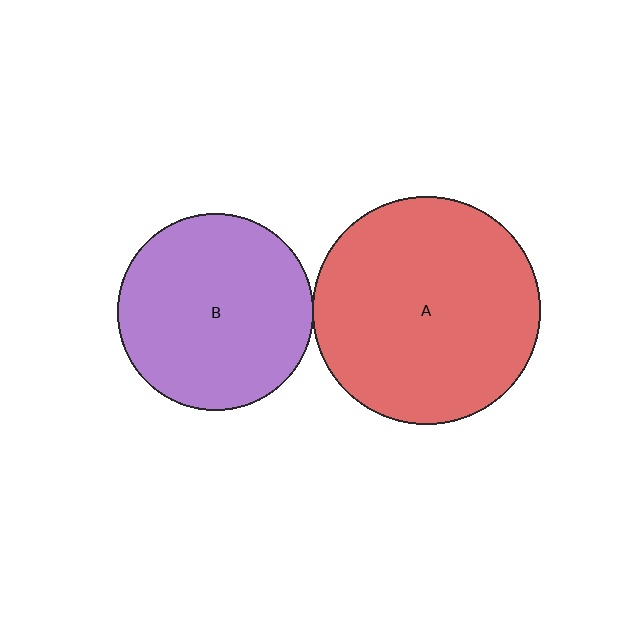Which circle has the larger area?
Circle A (red).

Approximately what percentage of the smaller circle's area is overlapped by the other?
Approximately 5%.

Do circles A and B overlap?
Yes.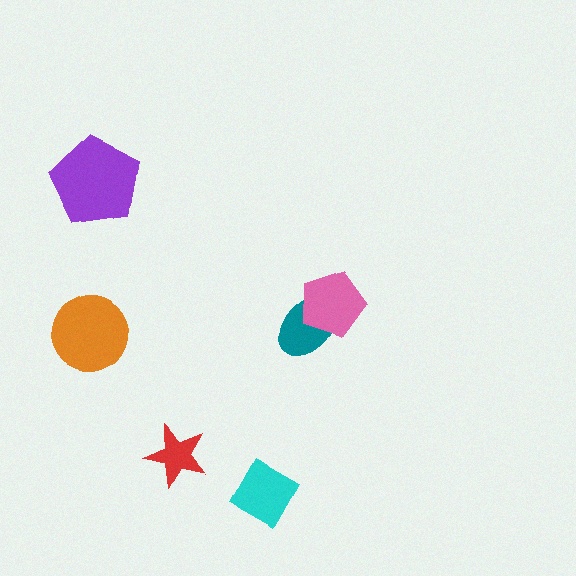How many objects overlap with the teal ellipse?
1 object overlaps with the teal ellipse.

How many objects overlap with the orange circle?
0 objects overlap with the orange circle.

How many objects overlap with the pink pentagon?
1 object overlaps with the pink pentagon.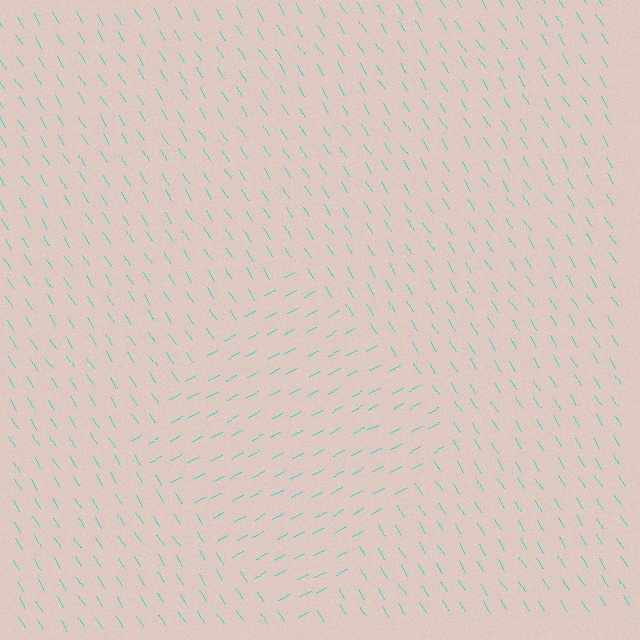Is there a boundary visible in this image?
Yes, there is a texture boundary formed by a change in line orientation.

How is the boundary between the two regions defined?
The boundary is defined purely by a change in line orientation (approximately 85 degrees difference). All lines are the same color and thickness.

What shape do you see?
I see a diamond.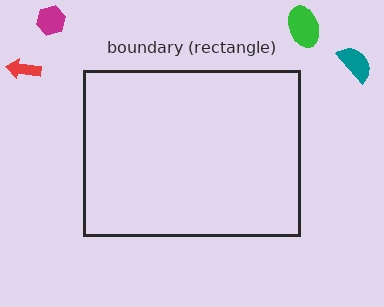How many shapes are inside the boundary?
0 inside, 4 outside.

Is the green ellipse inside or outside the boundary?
Outside.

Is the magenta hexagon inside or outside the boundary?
Outside.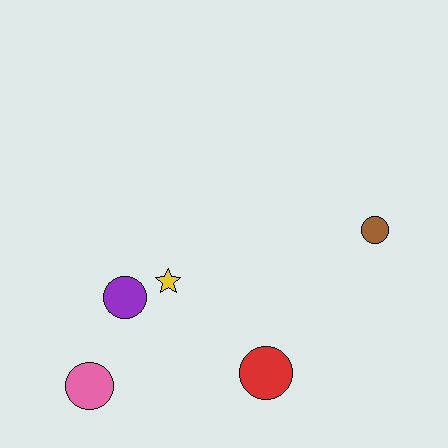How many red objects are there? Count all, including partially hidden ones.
There is 1 red object.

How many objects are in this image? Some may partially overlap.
There are 5 objects.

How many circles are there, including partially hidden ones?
There are 4 circles.